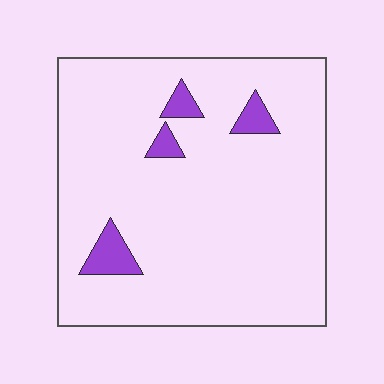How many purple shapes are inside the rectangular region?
4.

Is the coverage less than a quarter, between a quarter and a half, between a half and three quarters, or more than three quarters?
Less than a quarter.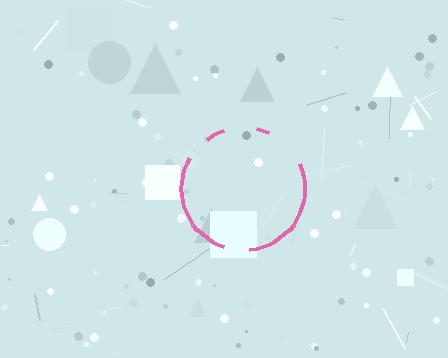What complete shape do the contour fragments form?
The contour fragments form a circle.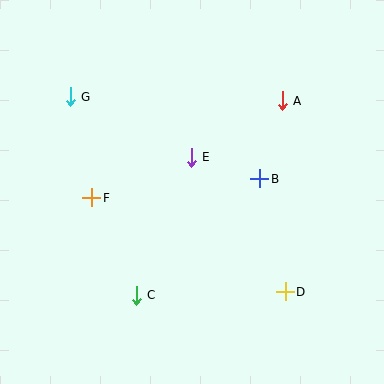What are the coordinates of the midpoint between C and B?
The midpoint between C and B is at (198, 237).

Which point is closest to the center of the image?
Point E at (191, 157) is closest to the center.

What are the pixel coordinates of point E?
Point E is at (191, 157).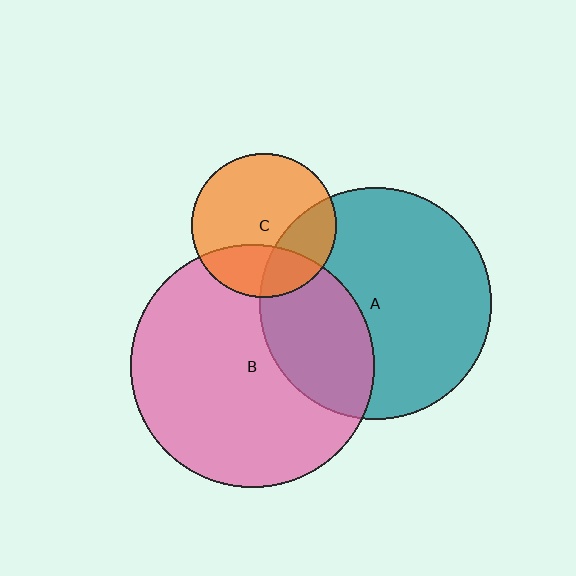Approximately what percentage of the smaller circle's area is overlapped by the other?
Approximately 25%.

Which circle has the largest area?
Circle B (pink).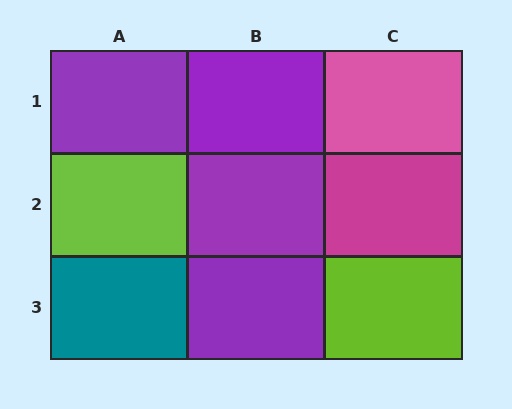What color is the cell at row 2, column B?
Purple.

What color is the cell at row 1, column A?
Purple.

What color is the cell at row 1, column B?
Purple.